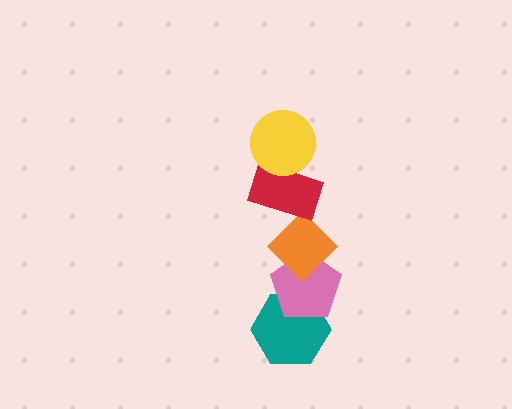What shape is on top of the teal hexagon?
The pink pentagon is on top of the teal hexagon.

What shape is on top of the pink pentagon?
The orange diamond is on top of the pink pentagon.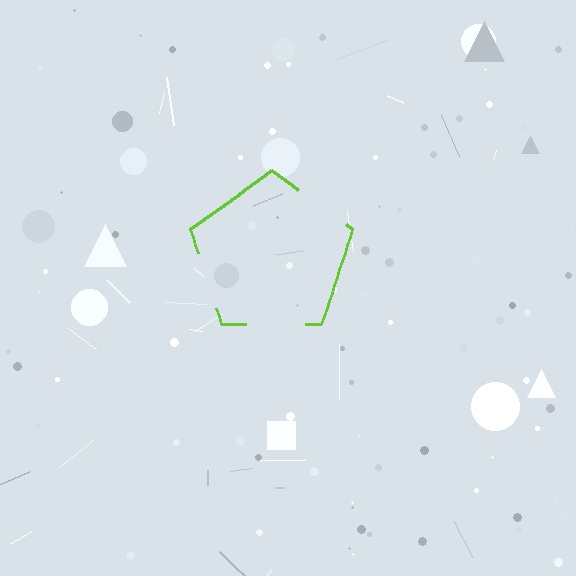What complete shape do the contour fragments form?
The contour fragments form a pentagon.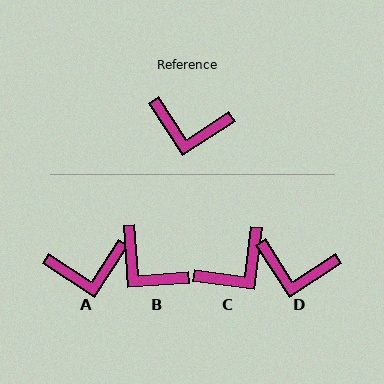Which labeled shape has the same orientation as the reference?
D.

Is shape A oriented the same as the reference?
No, it is off by about 24 degrees.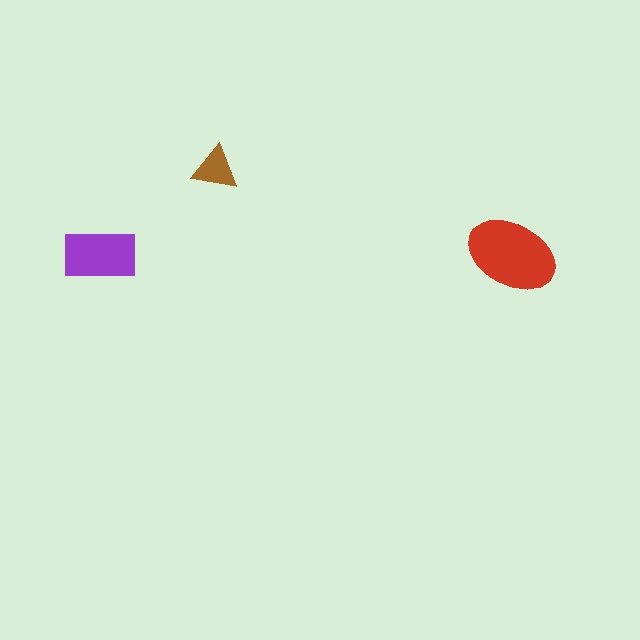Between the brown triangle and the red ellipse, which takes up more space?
The red ellipse.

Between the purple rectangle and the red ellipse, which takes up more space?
The red ellipse.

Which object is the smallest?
The brown triangle.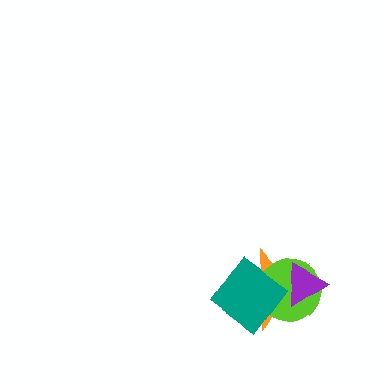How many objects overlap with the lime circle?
3 objects overlap with the lime circle.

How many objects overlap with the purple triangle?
3 objects overlap with the purple triangle.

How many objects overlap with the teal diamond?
3 objects overlap with the teal diamond.